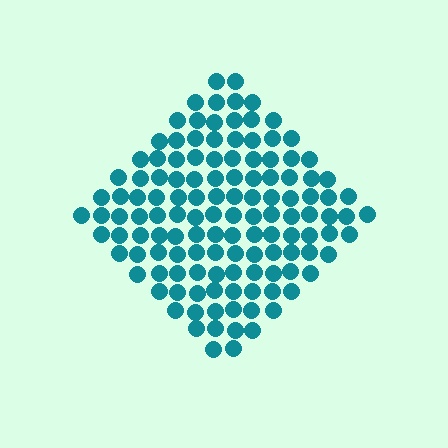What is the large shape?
The large shape is a diamond.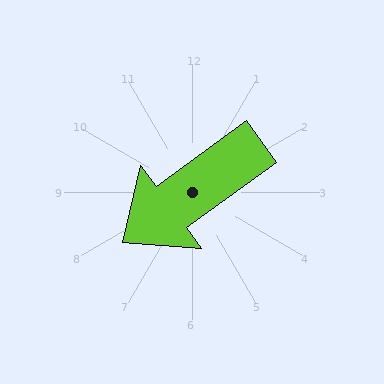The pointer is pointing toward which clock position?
Roughly 8 o'clock.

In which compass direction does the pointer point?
Southwest.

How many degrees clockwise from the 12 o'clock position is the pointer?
Approximately 234 degrees.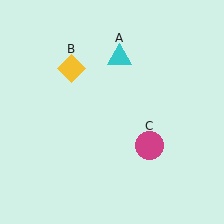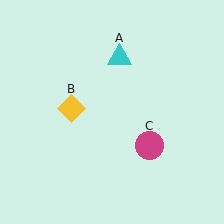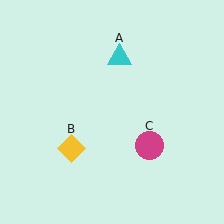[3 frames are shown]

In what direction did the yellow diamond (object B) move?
The yellow diamond (object B) moved down.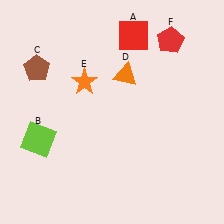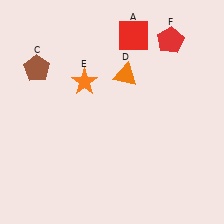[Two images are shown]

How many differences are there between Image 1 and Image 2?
There is 1 difference between the two images.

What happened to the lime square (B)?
The lime square (B) was removed in Image 2. It was in the bottom-left area of Image 1.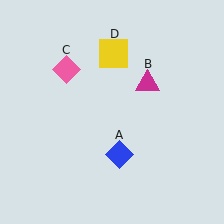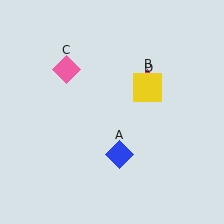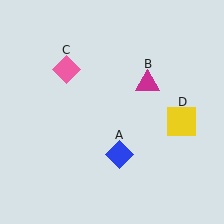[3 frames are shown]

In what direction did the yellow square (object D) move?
The yellow square (object D) moved down and to the right.